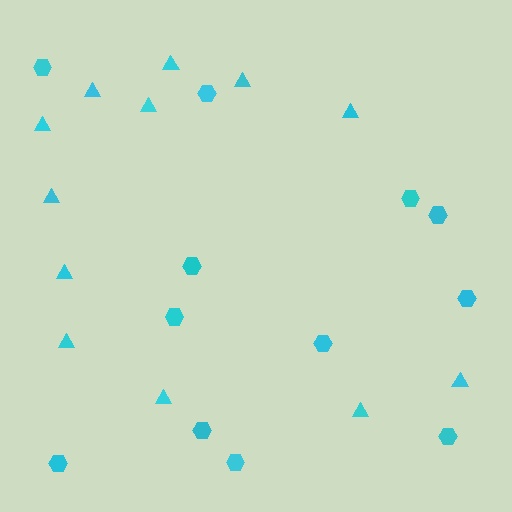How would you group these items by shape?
There are 2 groups: one group of hexagons (12) and one group of triangles (12).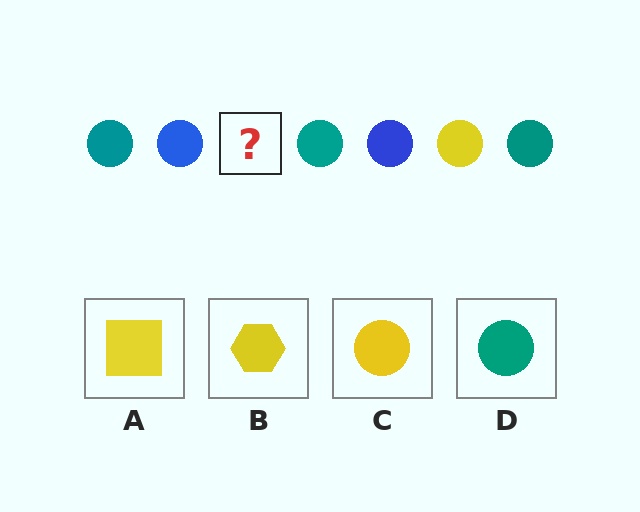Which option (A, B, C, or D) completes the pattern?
C.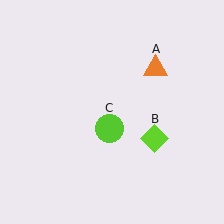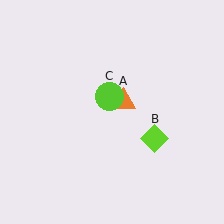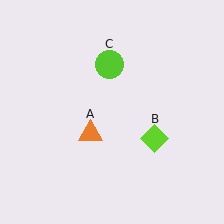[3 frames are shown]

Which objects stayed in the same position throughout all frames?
Lime diamond (object B) remained stationary.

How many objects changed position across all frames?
2 objects changed position: orange triangle (object A), lime circle (object C).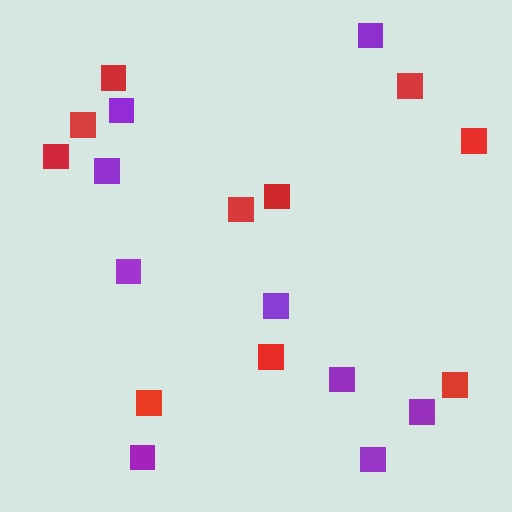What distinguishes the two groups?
There are 2 groups: one group of purple squares (9) and one group of red squares (10).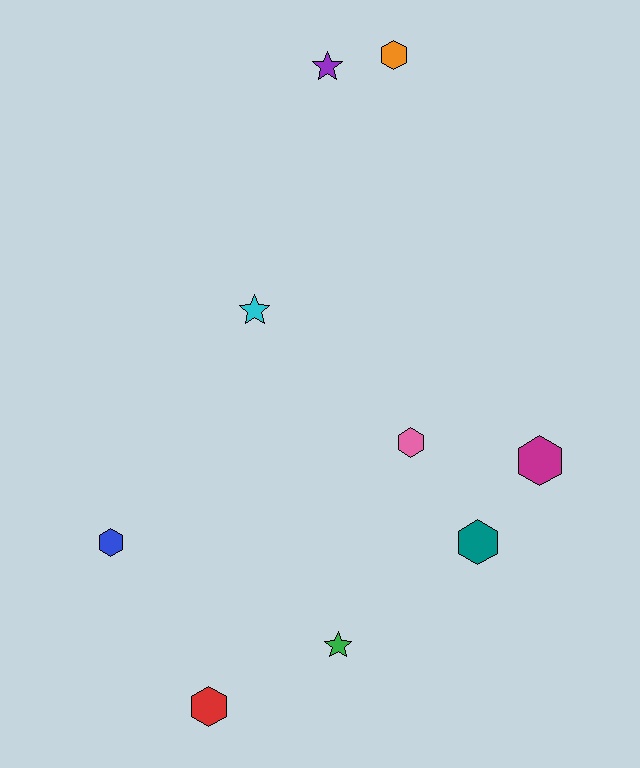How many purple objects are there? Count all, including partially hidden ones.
There is 1 purple object.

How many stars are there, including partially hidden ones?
There are 3 stars.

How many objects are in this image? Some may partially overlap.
There are 9 objects.